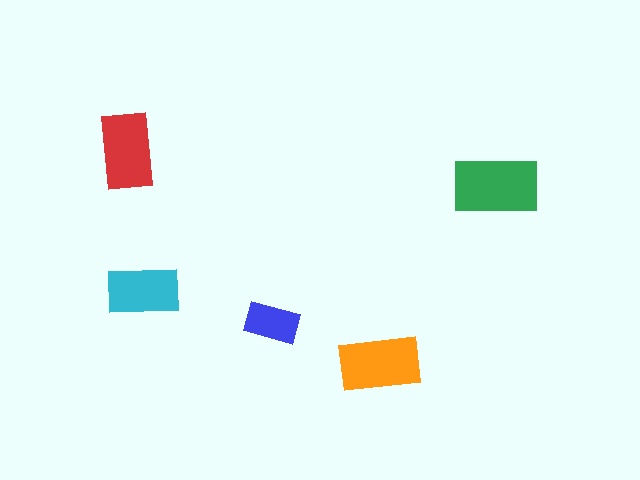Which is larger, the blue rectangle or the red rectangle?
The red one.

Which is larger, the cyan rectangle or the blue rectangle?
The cyan one.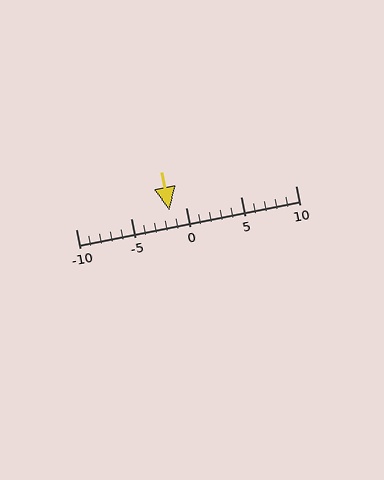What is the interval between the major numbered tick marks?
The major tick marks are spaced 5 units apart.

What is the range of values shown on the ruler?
The ruler shows values from -10 to 10.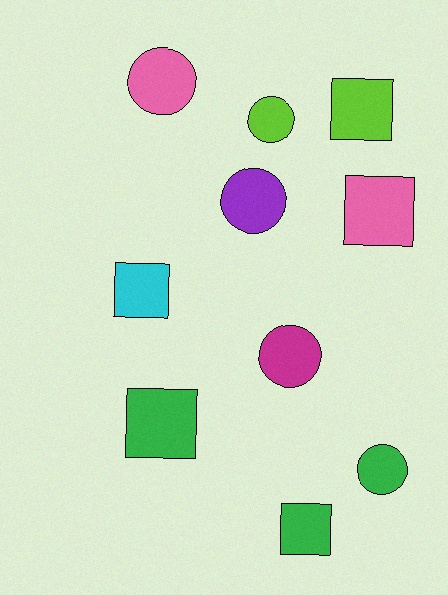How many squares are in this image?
There are 5 squares.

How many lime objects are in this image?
There are 2 lime objects.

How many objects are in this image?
There are 10 objects.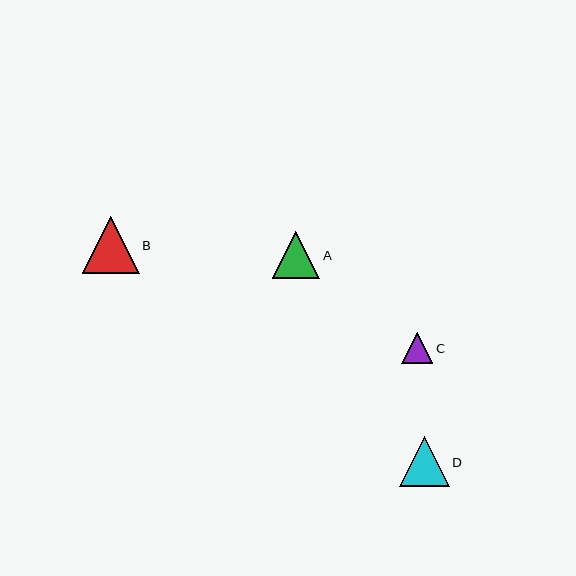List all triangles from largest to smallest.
From largest to smallest: B, D, A, C.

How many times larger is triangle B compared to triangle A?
Triangle B is approximately 1.2 times the size of triangle A.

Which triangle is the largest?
Triangle B is the largest with a size of approximately 57 pixels.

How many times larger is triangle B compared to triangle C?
Triangle B is approximately 1.8 times the size of triangle C.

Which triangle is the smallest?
Triangle C is the smallest with a size of approximately 31 pixels.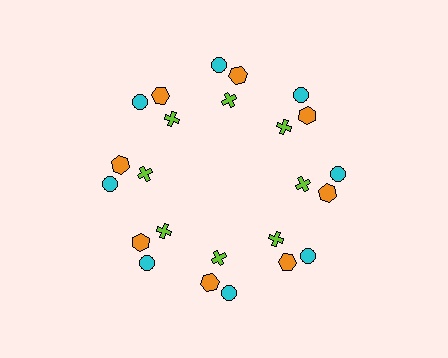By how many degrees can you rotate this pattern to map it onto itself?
The pattern maps onto itself every 45 degrees of rotation.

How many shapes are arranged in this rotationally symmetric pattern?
There are 24 shapes, arranged in 8 groups of 3.